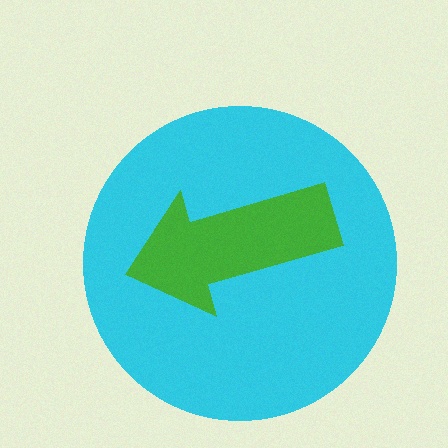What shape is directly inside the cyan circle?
The green arrow.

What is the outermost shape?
The cyan circle.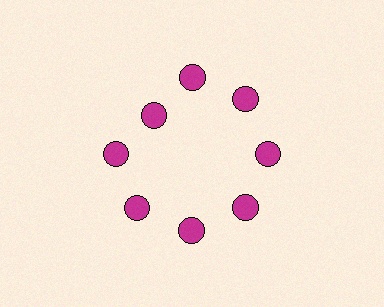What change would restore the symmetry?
The symmetry would be restored by moving it outward, back onto the ring so that all 8 circles sit at equal angles and equal distance from the center.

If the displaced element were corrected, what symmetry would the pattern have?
It would have 8-fold rotational symmetry — the pattern would map onto itself every 45 degrees.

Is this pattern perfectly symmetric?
No. The 8 magenta circles are arranged in a ring, but one element near the 10 o'clock position is pulled inward toward the center, breaking the 8-fold rotational symmetry.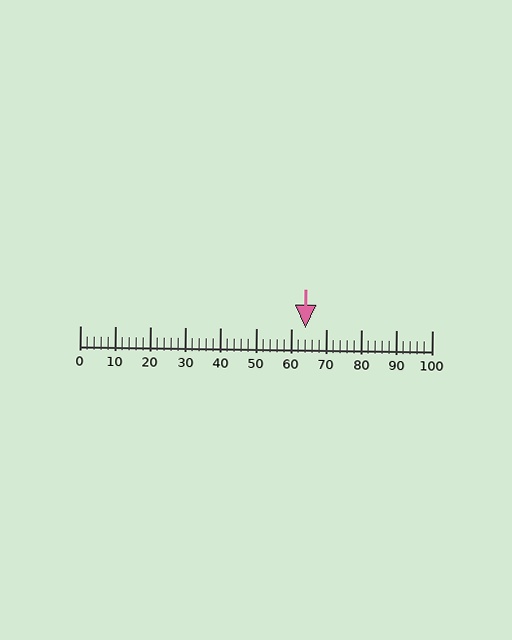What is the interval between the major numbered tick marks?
The major tick marks are spaced 10 units apart.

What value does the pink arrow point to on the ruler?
The pink arrow points to approximately 64.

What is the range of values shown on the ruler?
The ruler shows values from 0 to 100.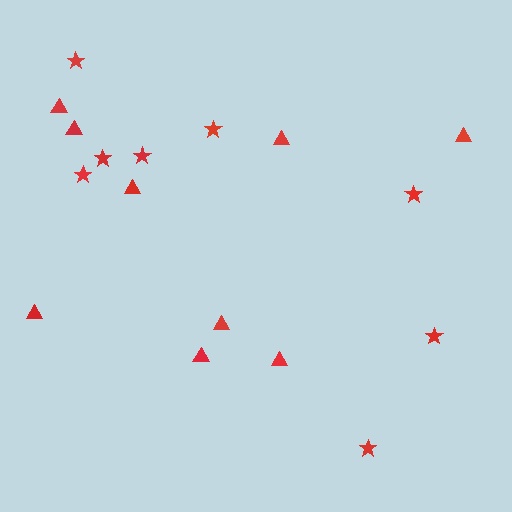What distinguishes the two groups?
There are 2 groups: one group of stars (8) and one group of triangles (9).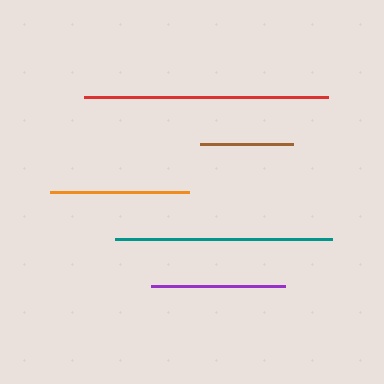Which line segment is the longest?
The red line is the longest at approximately 244 pixels.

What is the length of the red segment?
The red segment is approximately 244 pixels long.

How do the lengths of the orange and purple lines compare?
The orange and purple lines are approximately the same length.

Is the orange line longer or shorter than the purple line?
The orange line is longer than the purple line.